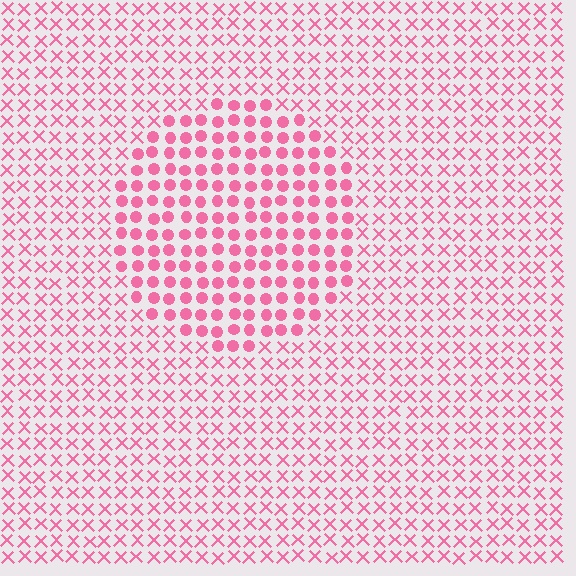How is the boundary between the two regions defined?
The boundary is defined by a change in element shape: circles inside vs. X marks outside. All elements share the same color and spacing.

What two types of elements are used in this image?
The image uses circles inside the circle region and X marks outside it.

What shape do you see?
I see a circle.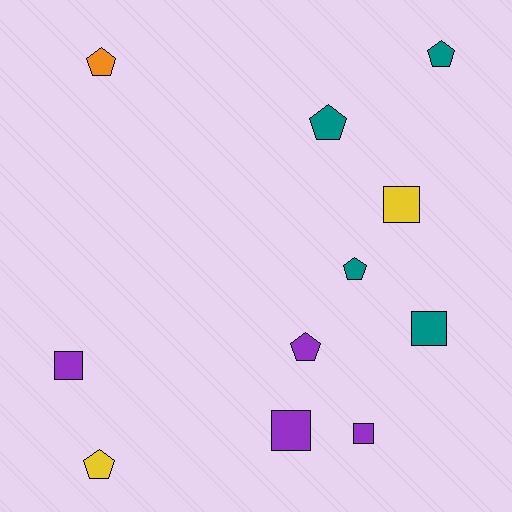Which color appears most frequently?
Purple, with 4 objects.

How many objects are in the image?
There are 11 objects.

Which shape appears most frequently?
Pentagon, with 6 objects.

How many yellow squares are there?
There is 1 yellow square.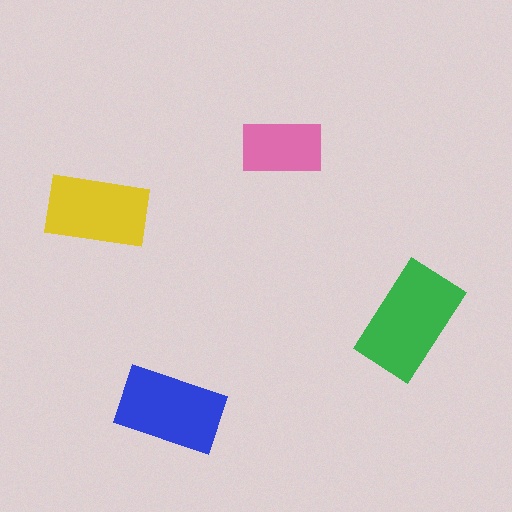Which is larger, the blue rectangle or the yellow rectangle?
The blue one.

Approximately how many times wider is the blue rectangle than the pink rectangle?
About 1.5 times wider.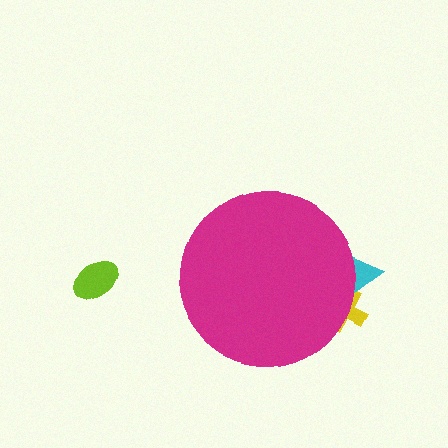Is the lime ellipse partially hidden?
No, the lime ellipse is fully visible.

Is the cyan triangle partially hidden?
Yes, the cyan triangle is partially hidden behind the magenta circle.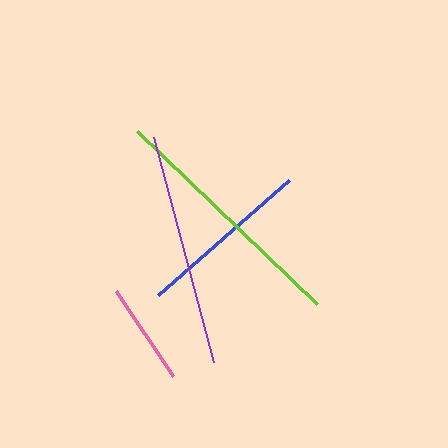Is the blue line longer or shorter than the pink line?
The blue line is longer than the pink line.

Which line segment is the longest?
The lime line is the longest at approximately 249 pixels.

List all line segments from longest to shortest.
From longest to shortest: lime, purple, blue, pink.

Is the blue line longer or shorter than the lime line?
The lime line is longer than the blue line.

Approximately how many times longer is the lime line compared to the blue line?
The lime line is approximately 1.4 times the length of the blue line.